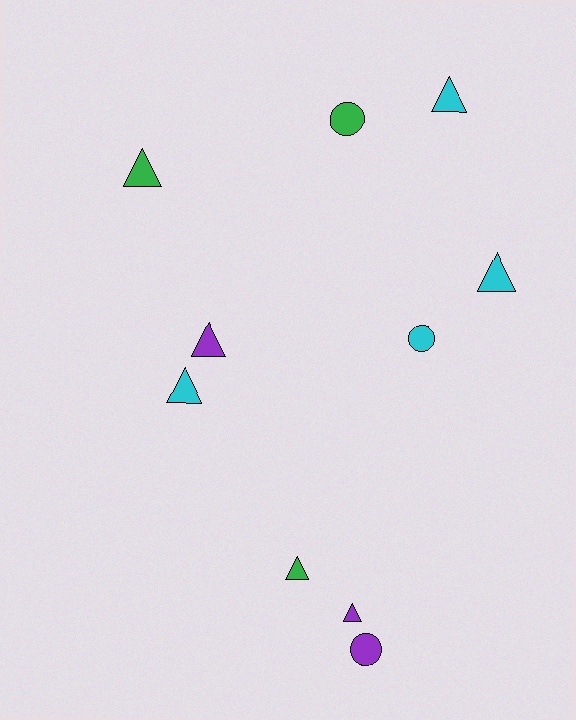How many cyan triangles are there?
There are 3 cyan triangles.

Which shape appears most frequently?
Triangle, with 7 objects.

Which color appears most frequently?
Cyan, with 4 objects.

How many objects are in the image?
There are 10 objects.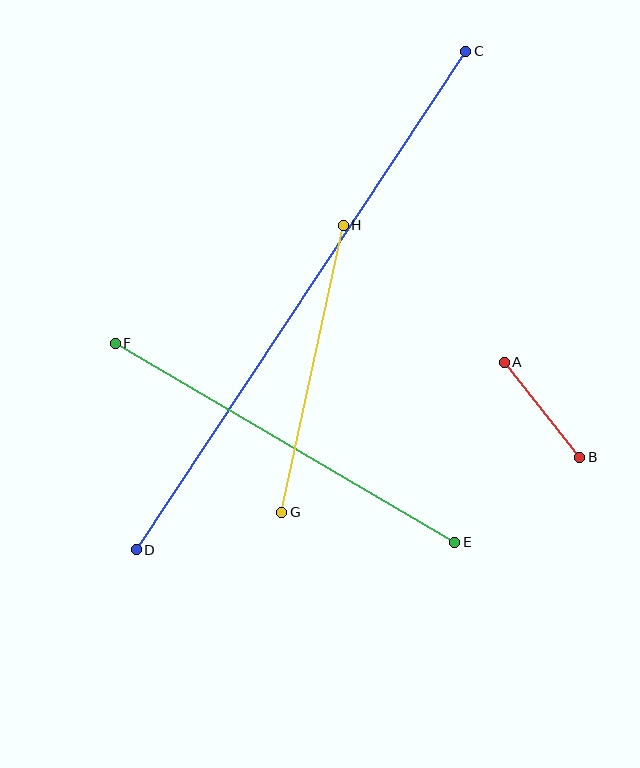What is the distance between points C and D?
The distance is approximately 597 pixels.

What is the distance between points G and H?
The distance is approximately 294 pixels.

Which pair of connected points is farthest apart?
Points C and D are farthest apart.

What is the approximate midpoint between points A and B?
The midpoint is at approximately (542, 410) pixels.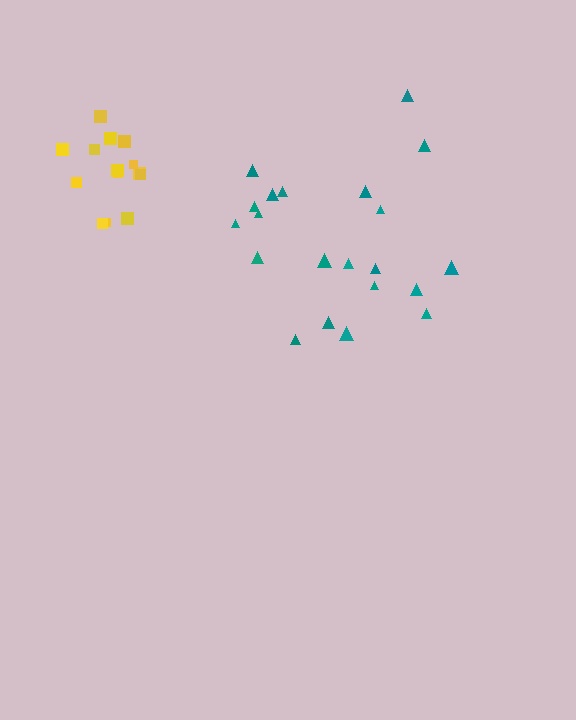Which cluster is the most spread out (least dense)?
Teal.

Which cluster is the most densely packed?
Yellow.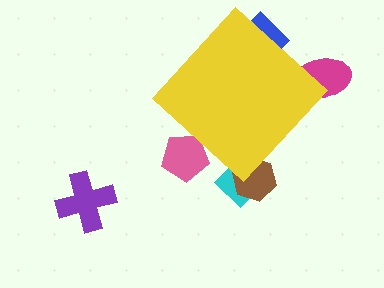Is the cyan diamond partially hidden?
Yes, the cyan diamond is partially hidden behind the yellow diamond.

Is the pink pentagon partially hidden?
Yes, the pink pentagon is partially hidden behind the yellow diamond.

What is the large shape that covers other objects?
A yellow diamond.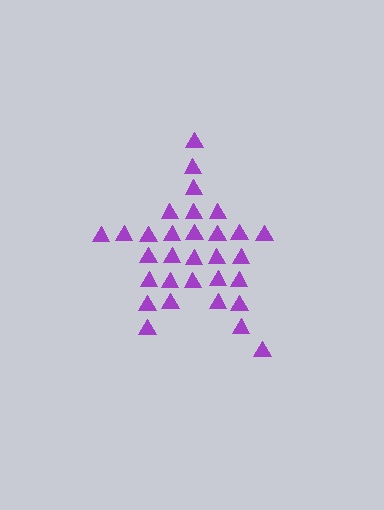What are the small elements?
The small elements are triangles.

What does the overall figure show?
The overall figure shows a star.